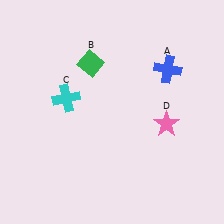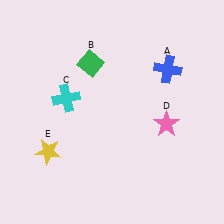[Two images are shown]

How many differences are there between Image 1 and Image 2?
There is 1 difference between the two images.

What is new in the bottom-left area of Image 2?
A yellow star (E) was added in the bottom-left area of Image 2.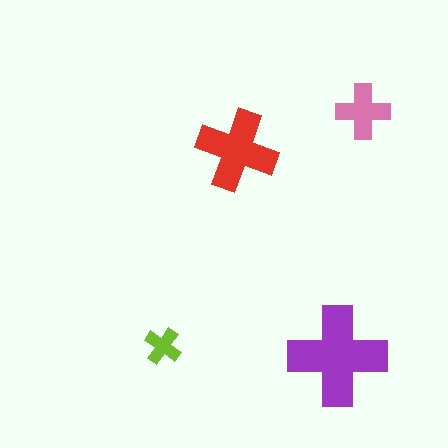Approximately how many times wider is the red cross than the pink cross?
About 1.5 times wider.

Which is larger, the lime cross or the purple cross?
The purple one.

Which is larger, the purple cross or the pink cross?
The purple one.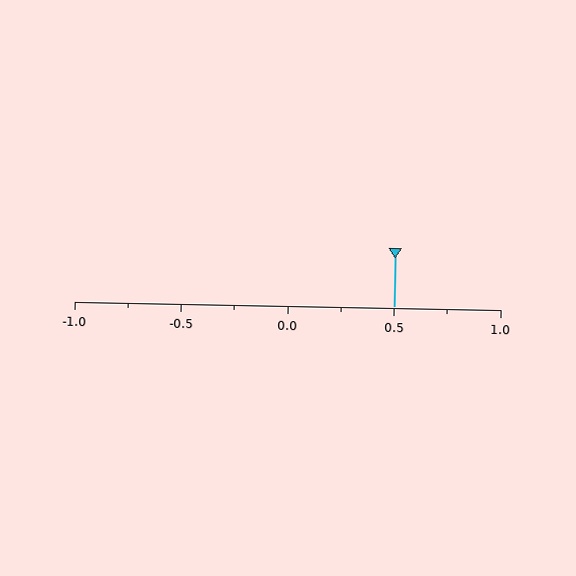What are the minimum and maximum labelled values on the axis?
The axis runs from -1.0 to 1.0.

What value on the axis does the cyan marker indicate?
The marker indicates approximately 0.5.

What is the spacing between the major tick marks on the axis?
The major ticks are spaced 0.5 apart.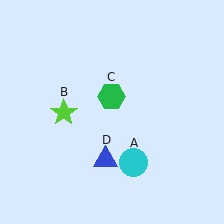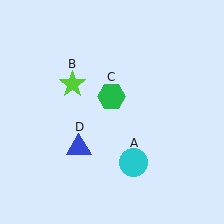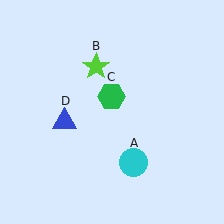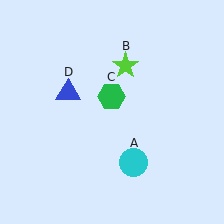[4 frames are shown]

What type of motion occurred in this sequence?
The lime star (object B), blue triangle (object D) rotated clockwise around the center of the scene.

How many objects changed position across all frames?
2 objects changed position: lime star (object B), blue triangle (object D).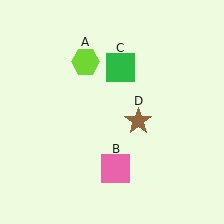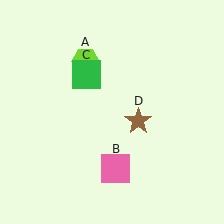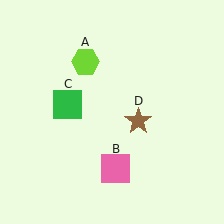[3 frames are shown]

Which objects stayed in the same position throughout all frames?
Lime hexagon (object A) and pink square (object B) and brown star (object D) remained stationary.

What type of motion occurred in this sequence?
The green square (object C) rotated counterclockwise around the center of the scene.